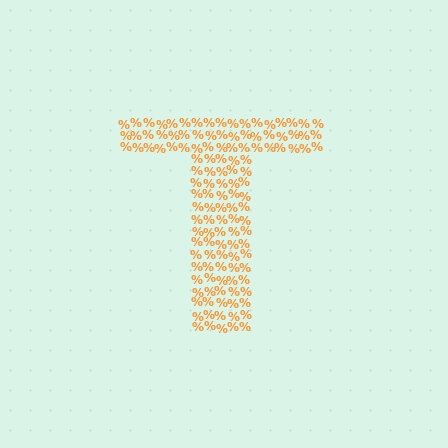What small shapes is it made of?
It is made of small percent signs.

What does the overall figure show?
The overall figure shows the letter T.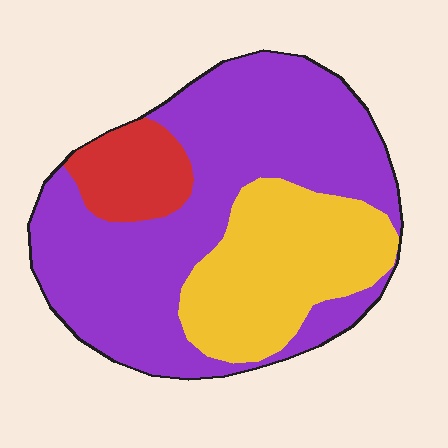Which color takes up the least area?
Red, at roughly 10%.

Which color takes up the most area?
Purple, at roughly 60%.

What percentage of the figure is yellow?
Yellow takes up about one quarter (1/4) of the figure.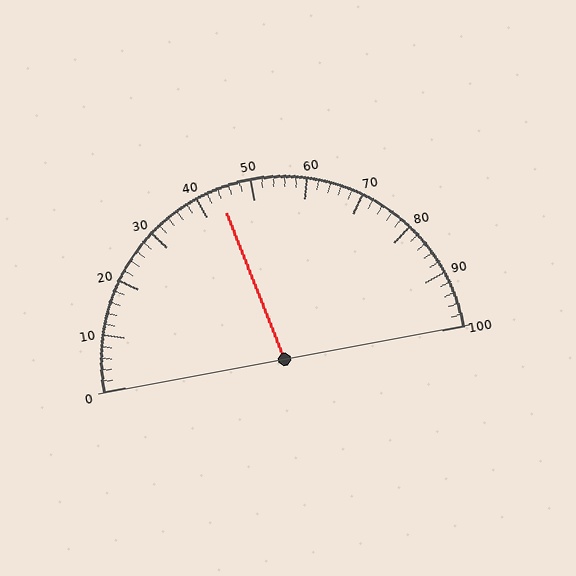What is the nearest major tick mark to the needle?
The nearest major tick mark is 40.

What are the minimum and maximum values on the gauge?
The gauge ranges from 0 to 100.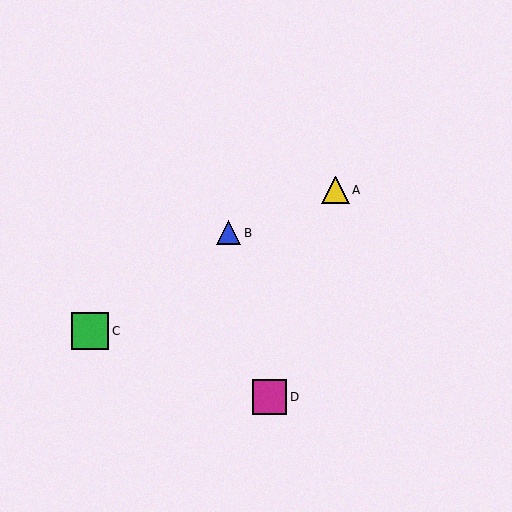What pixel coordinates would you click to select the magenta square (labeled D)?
Click at (270, 397) to select the magenta square D.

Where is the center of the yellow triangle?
The center of the yellow triangle is at (336, 190).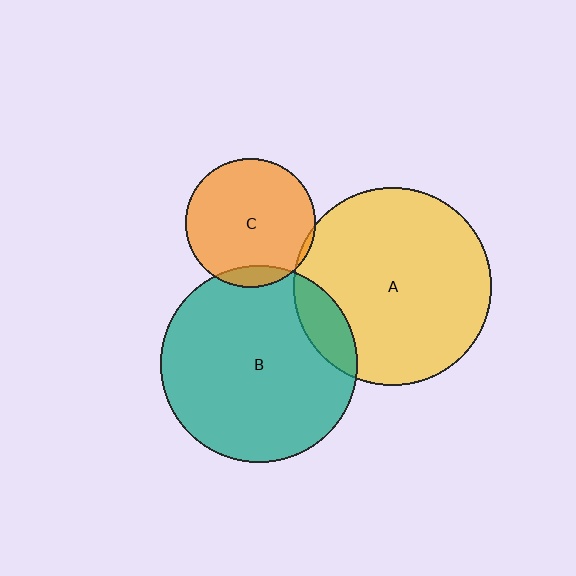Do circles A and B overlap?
Yes.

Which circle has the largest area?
Circle A (yellow).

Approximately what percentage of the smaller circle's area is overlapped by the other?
Approximately 10%.